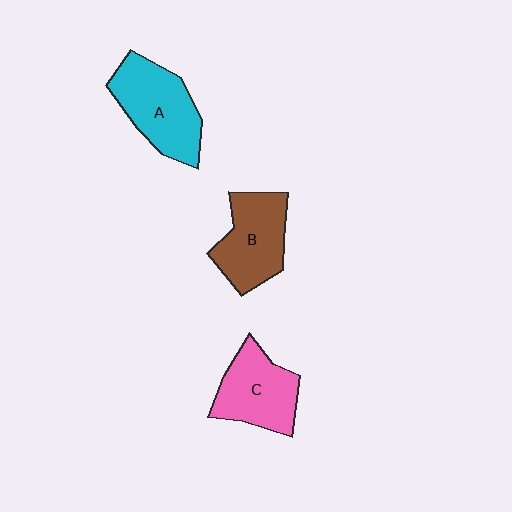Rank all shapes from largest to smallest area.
From largest to smallest: A (cyan), B (brown), C (pink).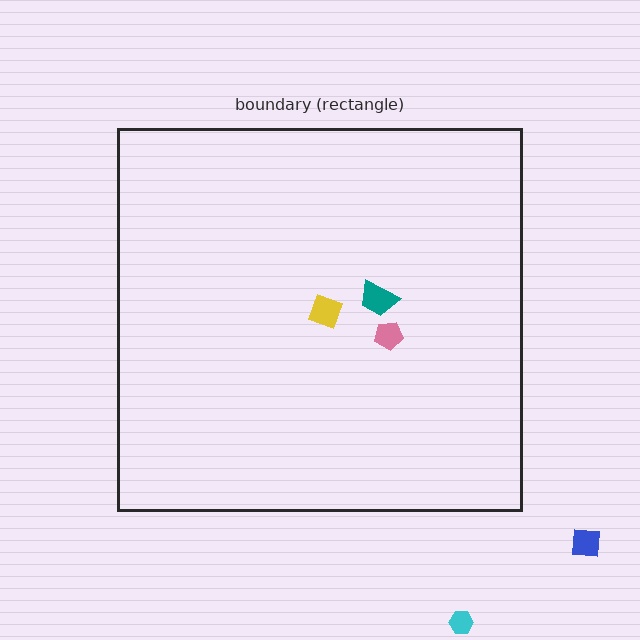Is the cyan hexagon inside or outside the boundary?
Outside.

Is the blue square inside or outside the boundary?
Outside.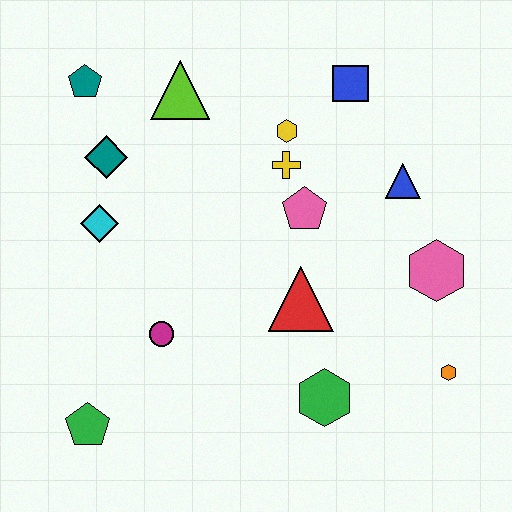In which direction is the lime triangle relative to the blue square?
The lime triangle is to the left of the blue square.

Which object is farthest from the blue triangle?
The green pentagon is farthest from the blue triangle.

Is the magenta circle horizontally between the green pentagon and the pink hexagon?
Yes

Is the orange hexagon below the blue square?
Yes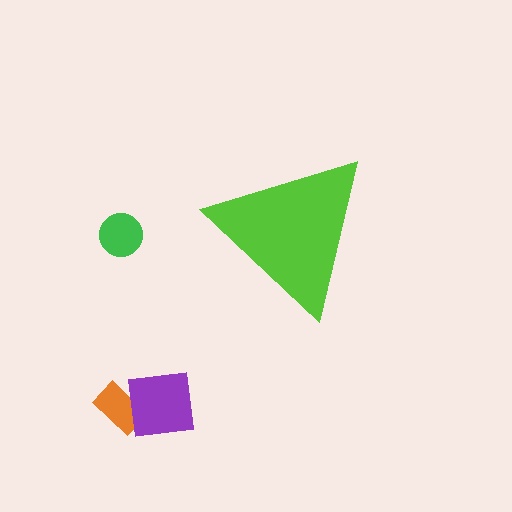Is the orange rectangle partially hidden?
No, the orange rectangle is fully visible.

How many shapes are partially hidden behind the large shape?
0 shapes are partially hidden.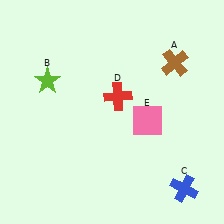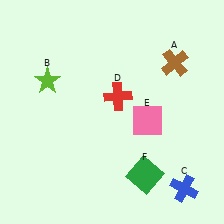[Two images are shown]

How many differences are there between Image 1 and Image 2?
There is 1 difference between the two images.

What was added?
A green square (F) was added in Image 2.